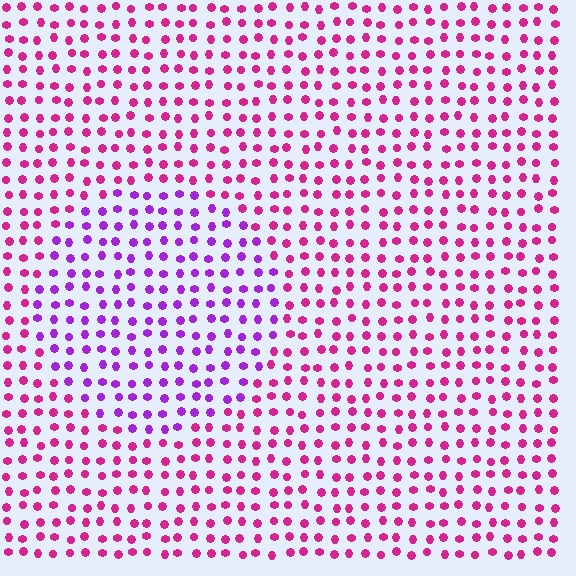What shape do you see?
I see a circle.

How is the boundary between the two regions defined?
The boundary is defined purely by a slight shift in hue (about 40 degrees). Spacing, size, and orientation are identical on both sides.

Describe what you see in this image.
The image is filled with small magenta elements in a uniform arrangement. A circle-shaped region is visible where the elements are tinted to a slightly different hue, forming a subtle color boundary.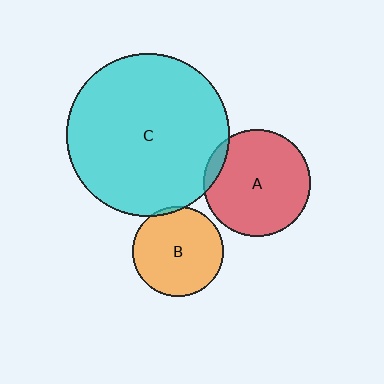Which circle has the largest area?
Circle C (cyan).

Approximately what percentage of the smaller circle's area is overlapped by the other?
Approximately 10%.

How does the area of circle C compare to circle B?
Approximately 3.3 times.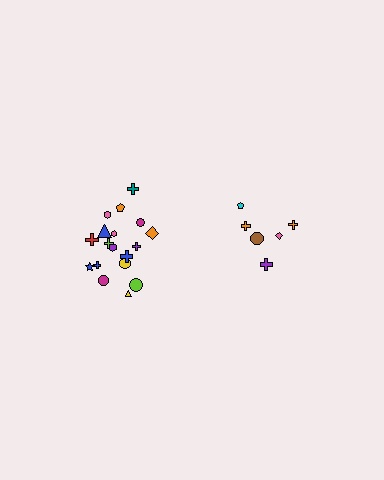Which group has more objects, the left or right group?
The left group.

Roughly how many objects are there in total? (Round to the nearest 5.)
Roughly 25 objects in total.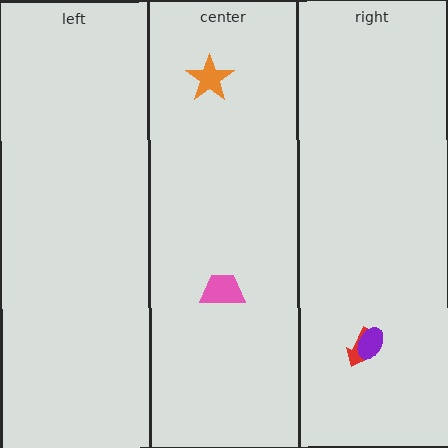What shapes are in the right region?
The red arrow, the purple ellipse.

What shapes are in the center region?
The orange star, the pink trapezoid.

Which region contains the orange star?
The center region.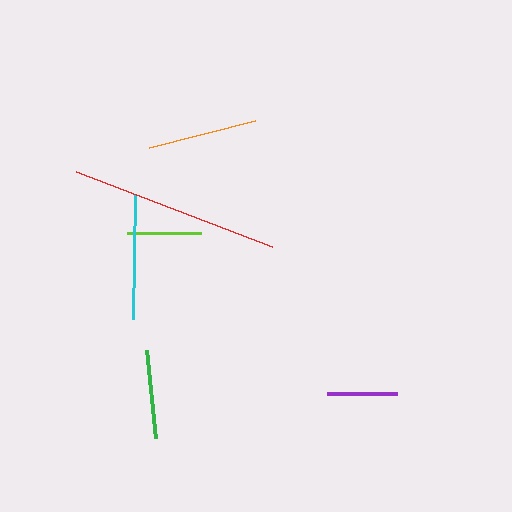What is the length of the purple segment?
The purple segment is approximately 70 pixels long.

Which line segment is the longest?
The red line is the longest at approximately 210 pixels.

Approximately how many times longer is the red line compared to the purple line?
The red line is approximately 3.0 times the length of the purple line.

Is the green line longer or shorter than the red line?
The red line is longer than the green line.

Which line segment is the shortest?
The purple line is the shortest at approximately 70 pixels.